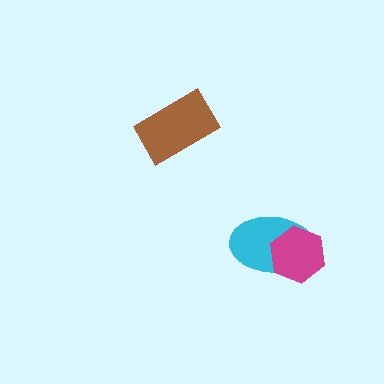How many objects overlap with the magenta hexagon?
1 object overlaps with the magenta hexagon.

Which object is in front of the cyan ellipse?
The magenta hexagon is in front of the cyan ellipse.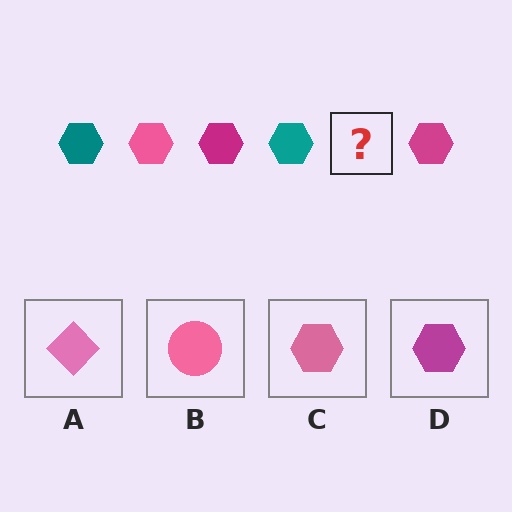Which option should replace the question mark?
Option C.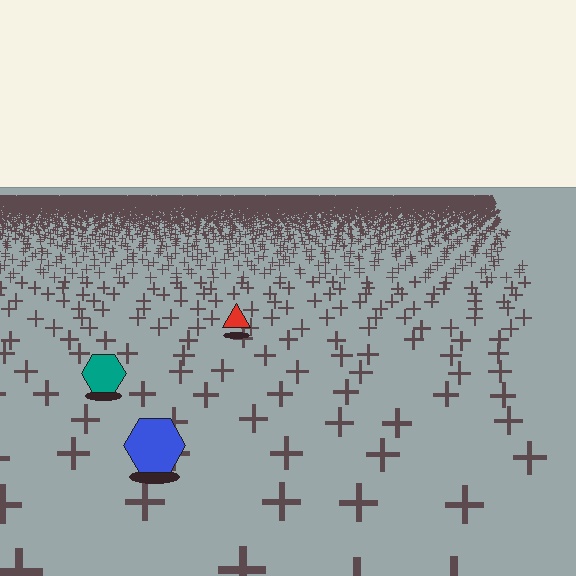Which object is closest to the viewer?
The blue hexagon is closest. The texture marks near it are larger and more spread out.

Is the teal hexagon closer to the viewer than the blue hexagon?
No. The blue hexagon is closer — you can tell from the texture gradient: the ground texture is coarser near it.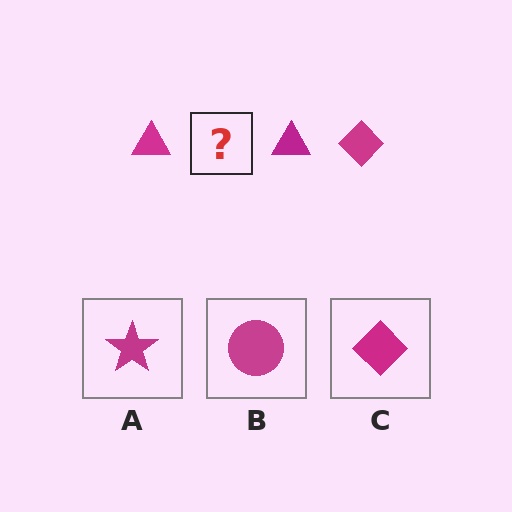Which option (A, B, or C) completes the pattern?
C.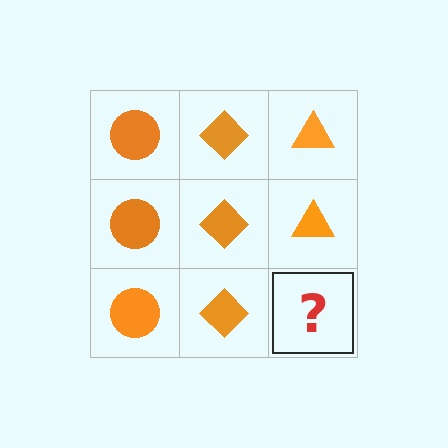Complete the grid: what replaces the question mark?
The question mark should be replaced with an orange triangle.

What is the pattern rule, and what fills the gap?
The rule is that each column has a consistent shape. The gap should be filled with an orange triangle.